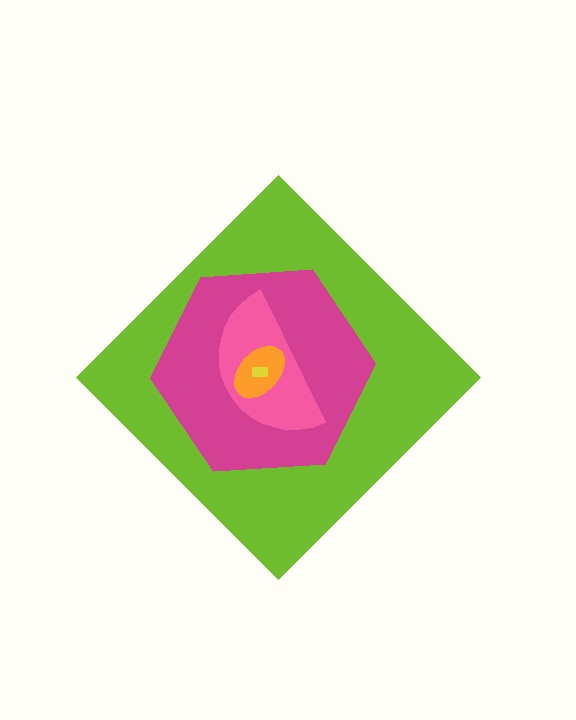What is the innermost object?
The yellow rectangle.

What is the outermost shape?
The lime diamond.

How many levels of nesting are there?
5.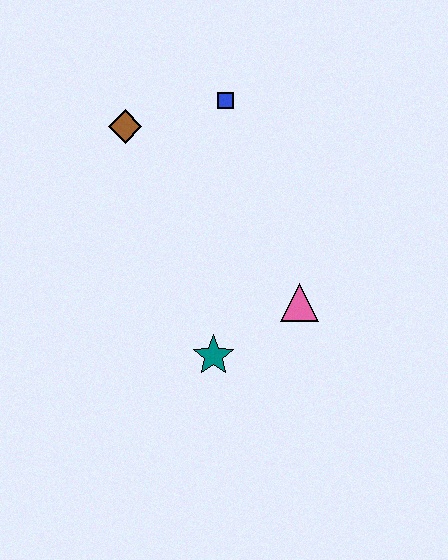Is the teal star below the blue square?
Yes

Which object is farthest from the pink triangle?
The brown diamond is farthest from the pink triangle.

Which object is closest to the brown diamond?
The blue square is closest to the brown diamond.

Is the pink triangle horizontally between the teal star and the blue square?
No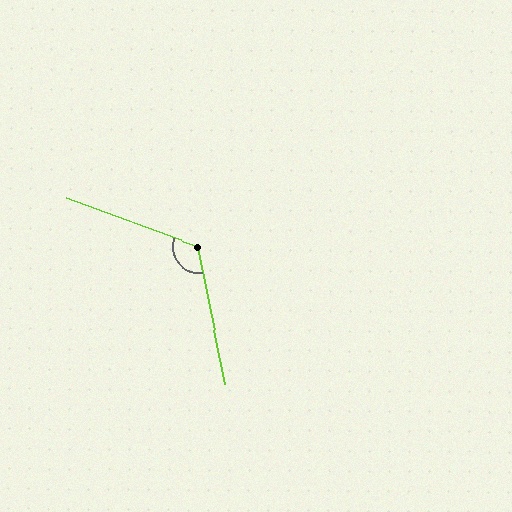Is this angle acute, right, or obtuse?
It is obtuse.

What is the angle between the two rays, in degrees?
Approximately 121 degrees.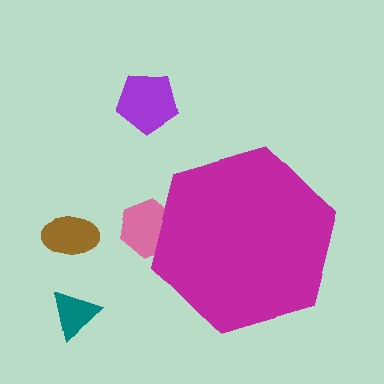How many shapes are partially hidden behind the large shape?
1 shape is partially hidden.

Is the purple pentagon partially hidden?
No, the purple pentagon is fully visible.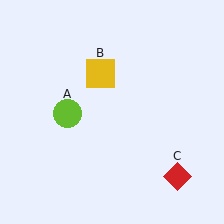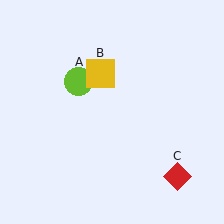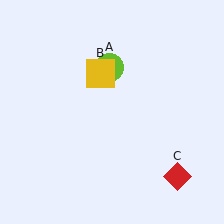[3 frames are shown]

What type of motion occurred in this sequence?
The lime circle (object A) rotated clockwise around the center of the scene.